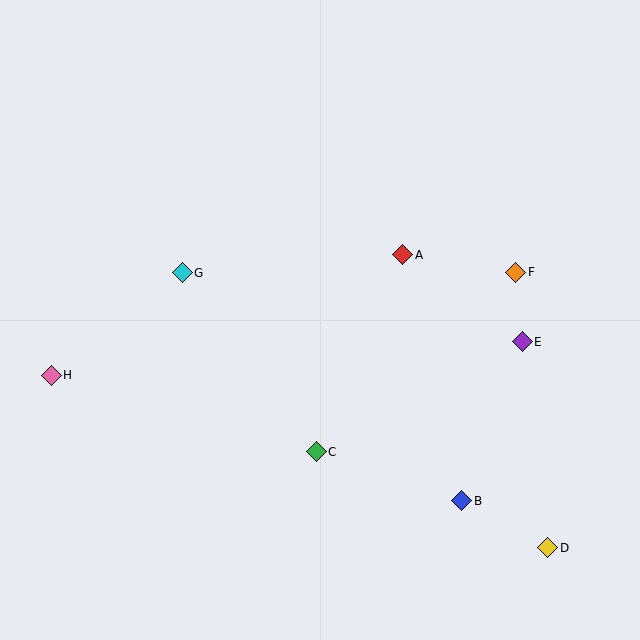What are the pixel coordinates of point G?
Point G is at (182, 273).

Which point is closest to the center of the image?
Point A at (403, 255) is closest to the center.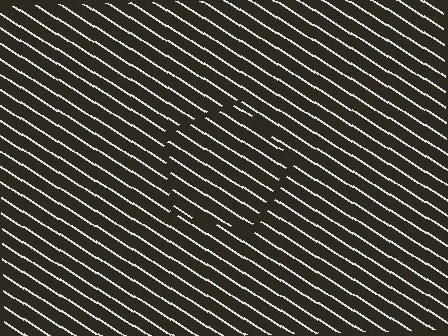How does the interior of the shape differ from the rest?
The interior of the shape contains the same grating, shifted by half a period — the contour is defined by the phase discontinuity where line-ends from the inner and outer gratings abut.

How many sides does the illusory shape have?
5 sides — the line-ends trace a pentagon.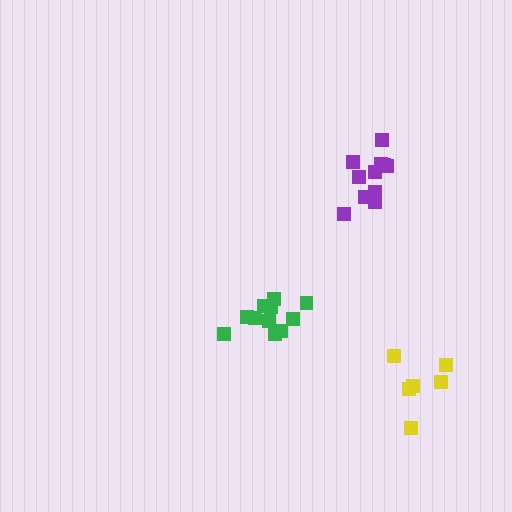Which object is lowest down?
The yellow cluster is bottommost.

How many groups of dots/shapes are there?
There are 3 groups.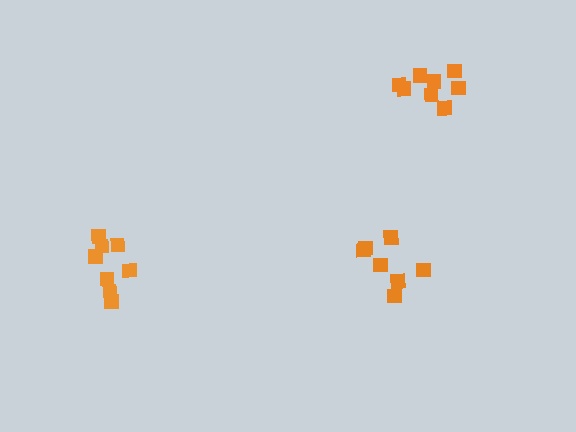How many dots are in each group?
Group 1: 8 dots, Group 2: 8 dots, Group 3: 7 dots (23 total).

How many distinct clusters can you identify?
There are 3 distinct clusters.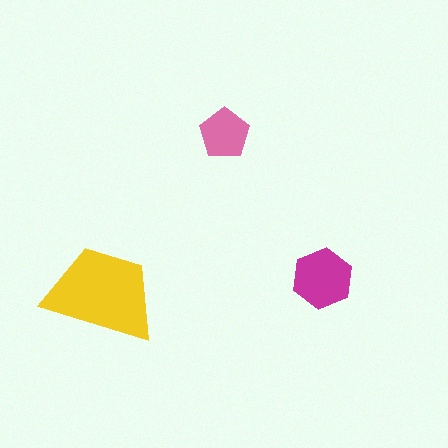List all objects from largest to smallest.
The yellow trapezoid, the magenta hexagon, the pink pentagon.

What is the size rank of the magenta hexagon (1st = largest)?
2nd.